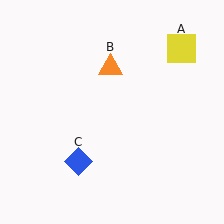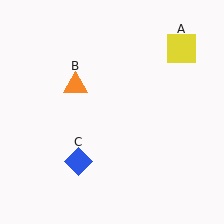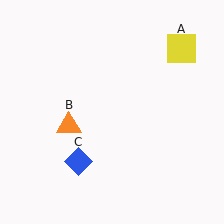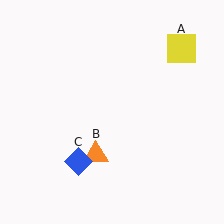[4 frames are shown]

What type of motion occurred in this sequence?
The orange triangle (object B) rotated counterclockwise around the center of the scene.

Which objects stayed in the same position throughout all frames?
Yellow square (object A) and blue diamond (object C) remained stationary.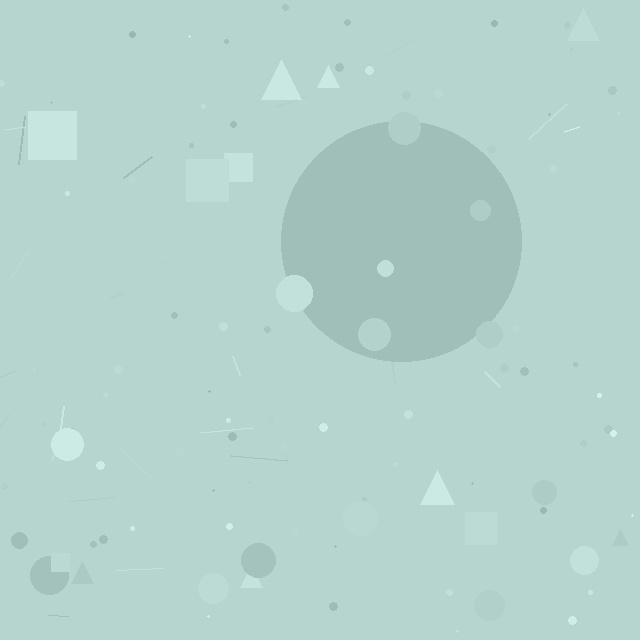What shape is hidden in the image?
A circle is hidden in the image.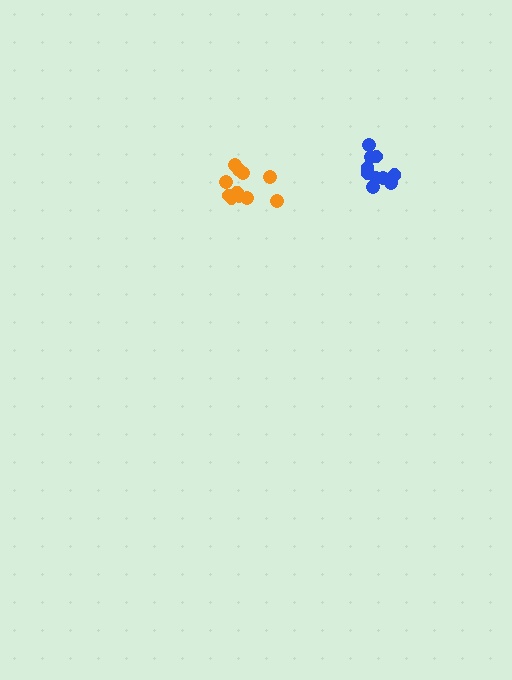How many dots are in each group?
Group 1: 11 dots, Group 2: 10 dots (21 total).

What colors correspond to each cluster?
The clusters are colored: orange, blue.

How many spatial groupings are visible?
There are 2 spatial groupings.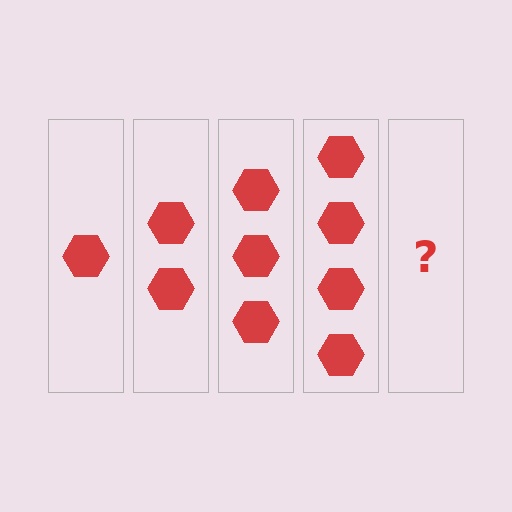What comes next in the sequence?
The next element should be 5 hexagons.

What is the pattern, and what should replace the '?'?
The pattern is that each step adds one more hexagon. The '?' should be 5 hexagons.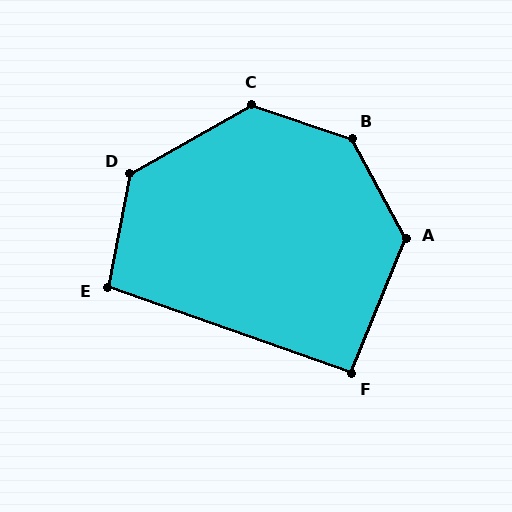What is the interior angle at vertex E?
Approximately 99 degrees (obtuse).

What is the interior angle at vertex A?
Approximately 129 degrees (obtuse).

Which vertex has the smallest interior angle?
F, at approximately 93 degrees.